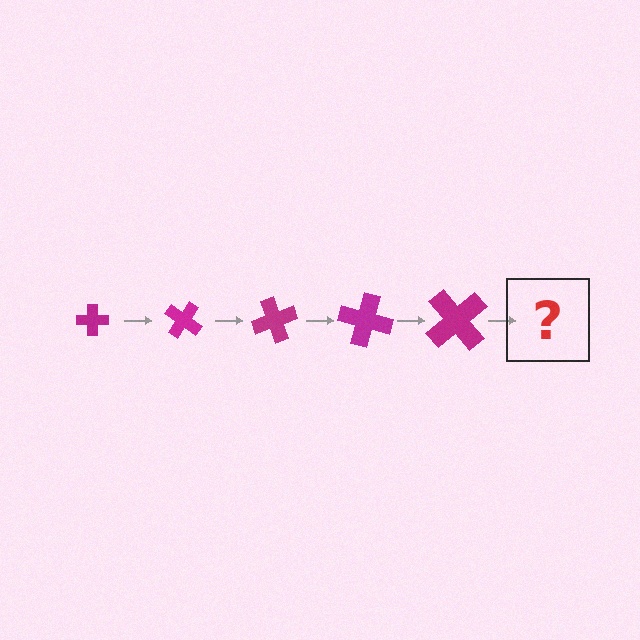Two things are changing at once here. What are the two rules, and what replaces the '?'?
The two rules are that the cross grows larger each step and it rotates 35 degrees each step. The '?' should be a cross, larger than the previous one and rotated 175 degrees from the start.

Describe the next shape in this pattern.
It should be a cross, larger than the previous one and rotated 175 degrees from the start.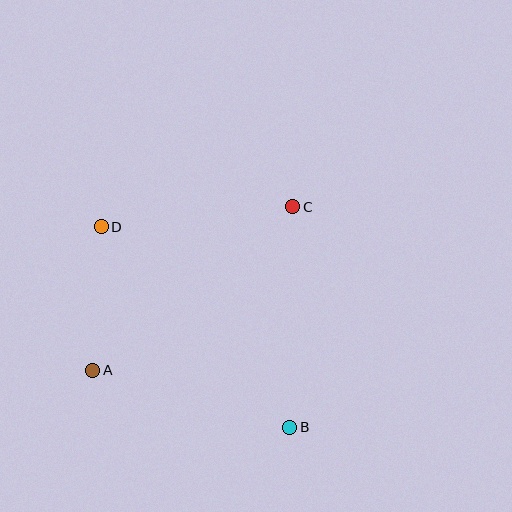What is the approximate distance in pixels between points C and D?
The distance between C and D is approximately 193 pixels.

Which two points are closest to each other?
Points A and D are closest to each other.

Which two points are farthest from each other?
Points B and D are farthest from each other.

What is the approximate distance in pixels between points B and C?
The distance between B and C is approximately 220 pixels.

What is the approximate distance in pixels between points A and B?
The distance between A and B is approximately 205 pixels.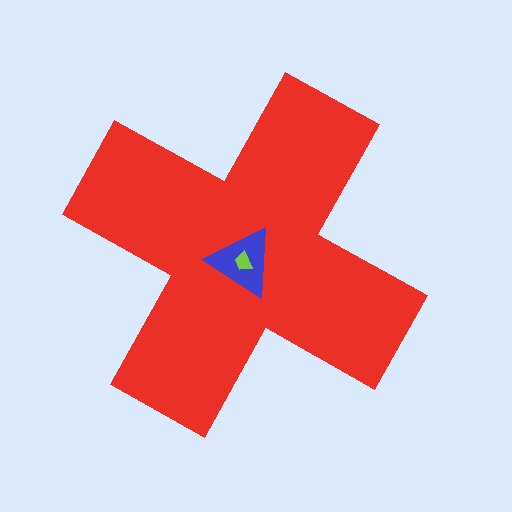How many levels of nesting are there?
3.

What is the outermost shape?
The red cross.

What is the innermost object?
The lime trapezoid.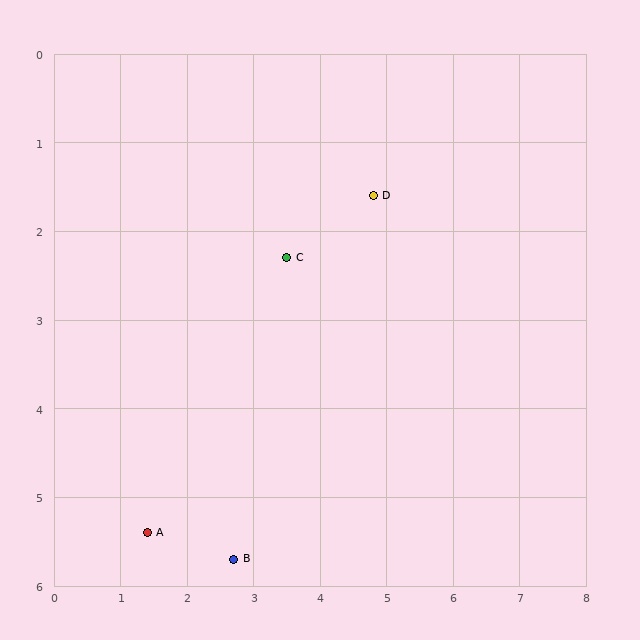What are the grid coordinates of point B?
Point B is at approximately (2.7, 5.7).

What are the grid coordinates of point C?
Point C is at approximately (3.5, 2.3).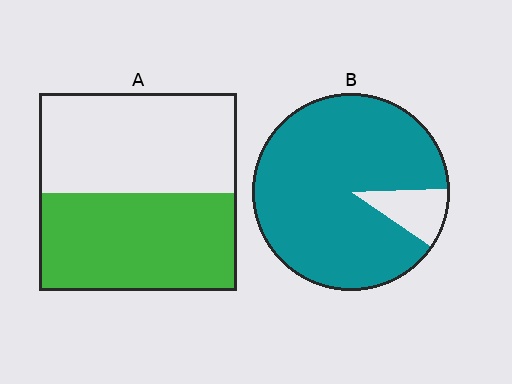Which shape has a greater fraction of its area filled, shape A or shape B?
Shape B.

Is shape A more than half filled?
Roughly half.